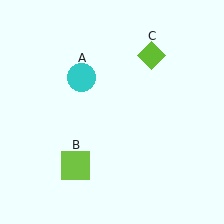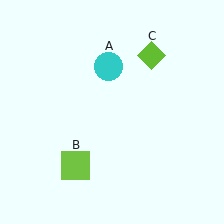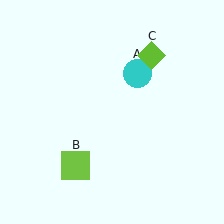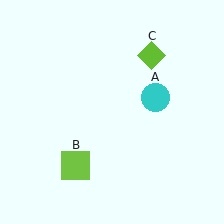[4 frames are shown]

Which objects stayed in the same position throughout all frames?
Lime square (object B) and lime diamond (object C) remained stationary.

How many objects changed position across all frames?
1 object changed position: cyan circle (object A).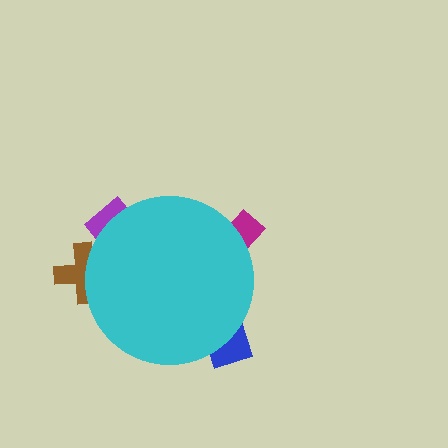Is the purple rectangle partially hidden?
Yes, the purple rectangle is partially hidden behind the cyan circle.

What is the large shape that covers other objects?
A cyan circle.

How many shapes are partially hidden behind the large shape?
4 shapes are partially hidden.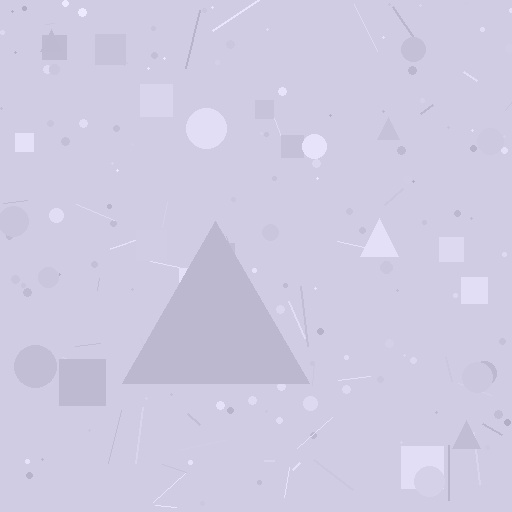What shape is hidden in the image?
A triangle is hidden in the image.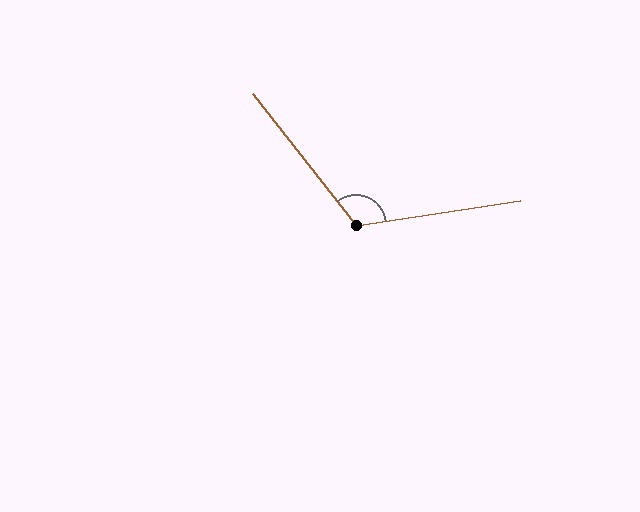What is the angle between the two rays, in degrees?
Approximately 119 degrees.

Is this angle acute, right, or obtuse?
It is obtuse.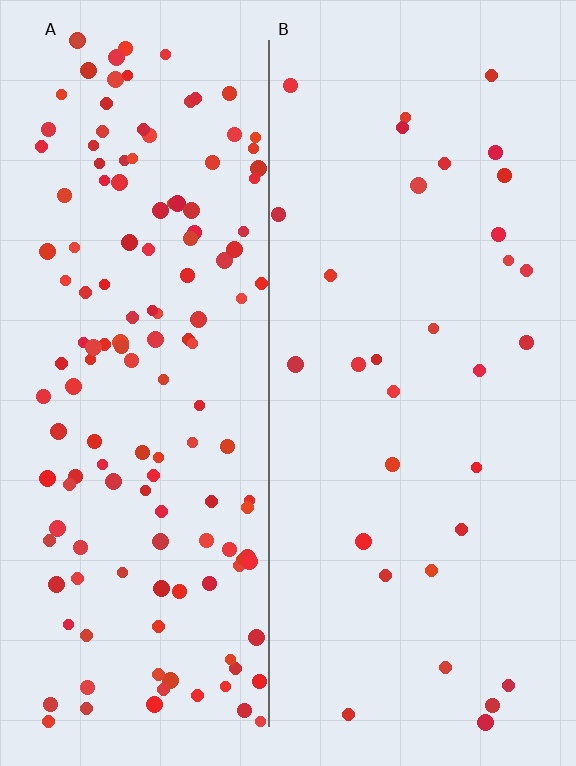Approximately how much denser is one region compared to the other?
Approximately 4.6× — region A over region B.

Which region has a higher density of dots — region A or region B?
A (the left).